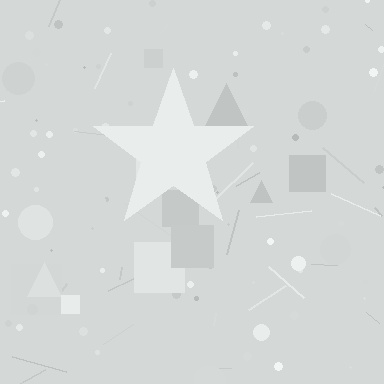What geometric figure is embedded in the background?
A star is embedded in the background.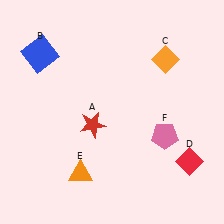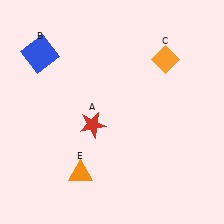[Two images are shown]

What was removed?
The pink pentagon (F), the red diamond (D) were removed in Image 2.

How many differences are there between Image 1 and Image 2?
There are 2 differences between the two images.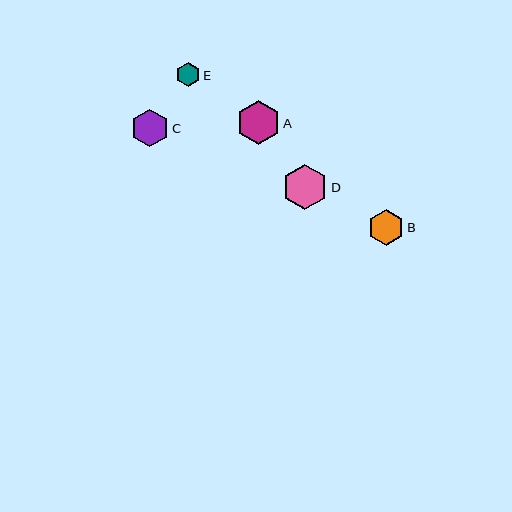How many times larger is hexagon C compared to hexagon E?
Hexagon C is approximately 1.6 times the size of hexagon E.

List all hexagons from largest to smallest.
From largest to smallest: D, A, C, B, E.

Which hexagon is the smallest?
Hexagon E is the smallest with a size of approximately 23 pixels.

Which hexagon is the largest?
Hexagon D is the largest with a size of approximately 45 pixels.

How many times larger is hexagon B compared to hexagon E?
Hexagon B is approximately 1.5 times the size of hexagon E.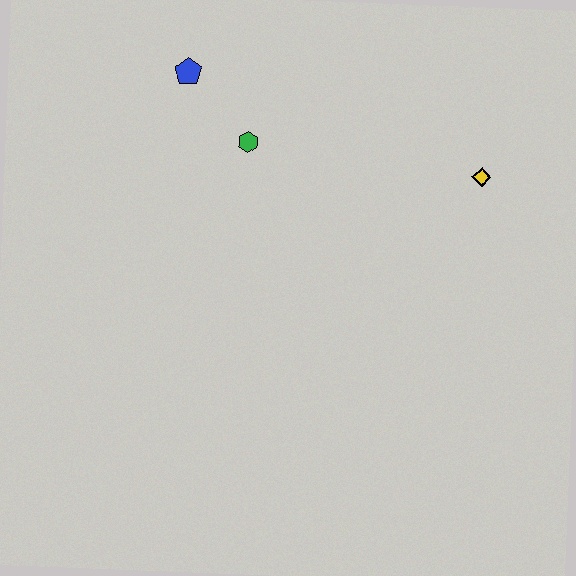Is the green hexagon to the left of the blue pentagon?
No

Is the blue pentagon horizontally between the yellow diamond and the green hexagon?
No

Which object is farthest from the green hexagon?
The yellow diamond is farthest from the green hexagon.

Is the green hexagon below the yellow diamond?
No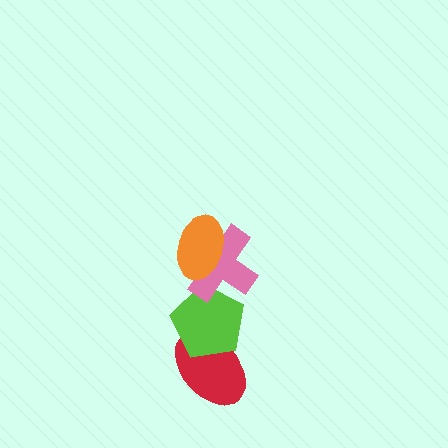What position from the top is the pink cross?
The pink cross is 2nd from the top.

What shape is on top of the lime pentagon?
The pink cross is on top of the lime pentagon.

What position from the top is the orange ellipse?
The orange ellipse is 1st from the top.